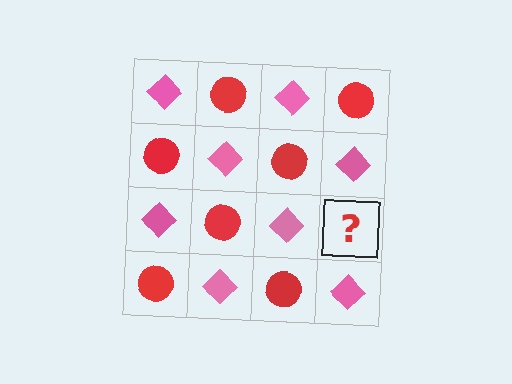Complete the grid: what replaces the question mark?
The question mark should be replaced with a red circle.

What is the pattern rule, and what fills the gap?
The rule is that it alternates pink diamond and red circle in a checkerboard pattern. The gap should be filled with a red circle.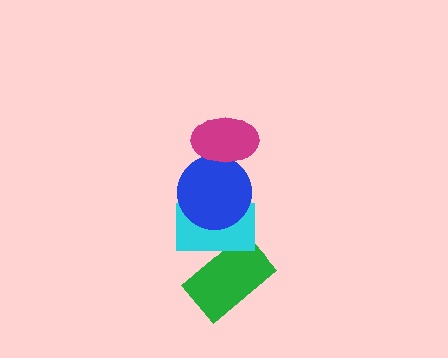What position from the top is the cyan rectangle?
The cyan rectangle is 3rd from the top.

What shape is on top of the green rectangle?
The cyan rectangle is on top of the green rectangle.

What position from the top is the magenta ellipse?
The magenta ellipse is 1st from the top.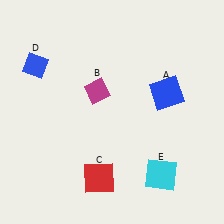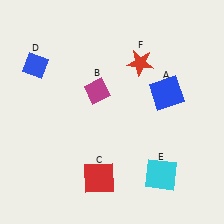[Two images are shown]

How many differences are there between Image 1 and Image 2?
There is 1 difference between the two images.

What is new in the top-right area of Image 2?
A red star (F) was added in the top-right area of Image 2.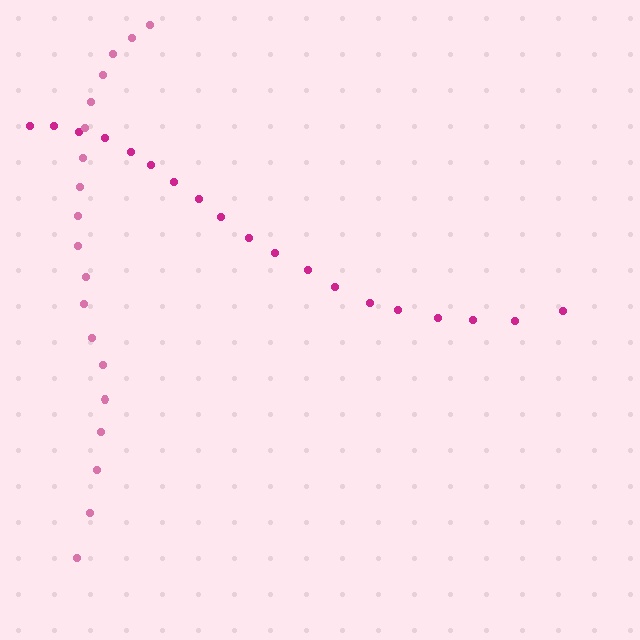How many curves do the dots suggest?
There are 2 distinct paths.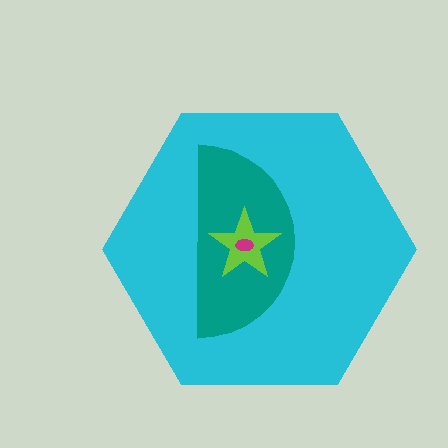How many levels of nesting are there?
4.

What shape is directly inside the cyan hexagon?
The teal semicircle.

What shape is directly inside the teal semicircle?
The lime star.